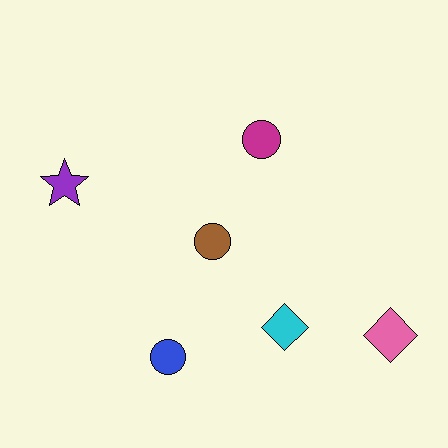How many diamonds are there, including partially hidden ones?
There are 2 diamonds.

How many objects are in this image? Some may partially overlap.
There are 6 objects.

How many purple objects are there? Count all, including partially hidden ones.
There is 1 purple object.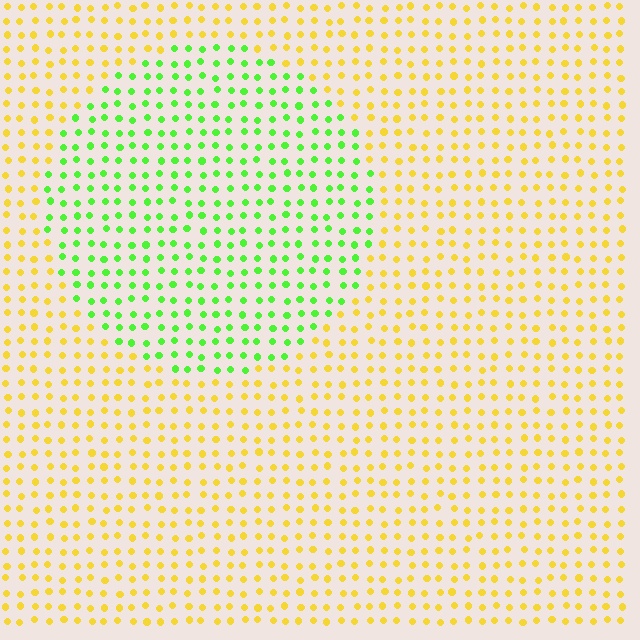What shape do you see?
I see a circle.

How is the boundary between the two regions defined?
The boundary is defined purely by a slight shift in hue (about 62 degrees). Spacing, size, and orientation are identical on both sides.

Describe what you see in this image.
The image is filled with small yellow elements in a uniform arrangement. A circle-shaped region is visible where the elements are tinted to a slightly different hue, forming a subtle color boundary.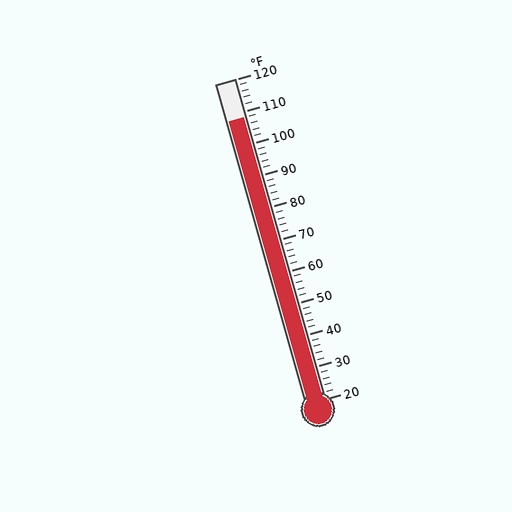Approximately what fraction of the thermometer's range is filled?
The thermometer is filled to approximately 90% of its range.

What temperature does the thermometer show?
The thermometer shows approximately 108°F.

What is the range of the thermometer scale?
The thermometer scale ranges from 20°F to 120°F.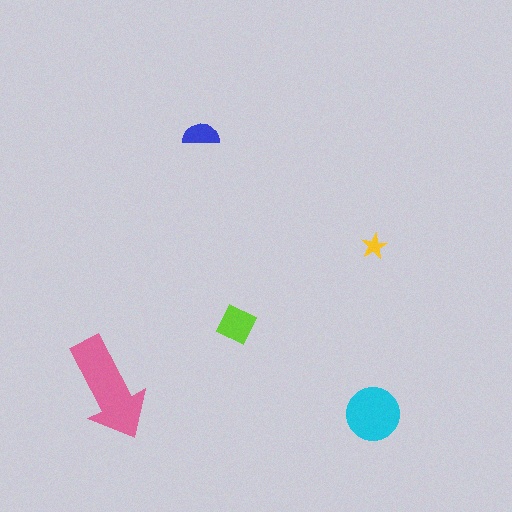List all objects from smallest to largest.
The yellow star, the blue semicircle, the lime square, the cyan circle, the pink arrow.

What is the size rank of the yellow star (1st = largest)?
5th.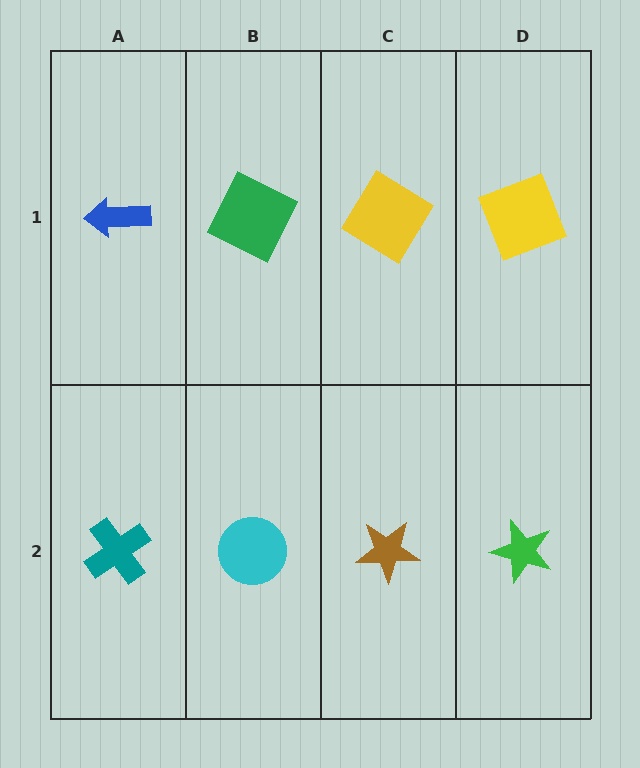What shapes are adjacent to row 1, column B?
A cyan circle (row 2, column B), a blue arrow (row 1, column A), a yellow diamond (row 1, column C).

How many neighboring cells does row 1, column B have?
3.